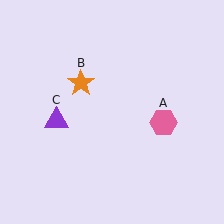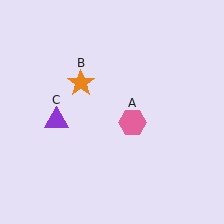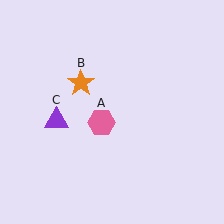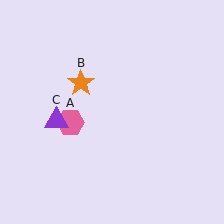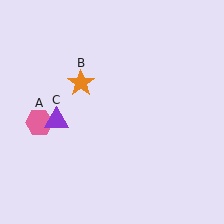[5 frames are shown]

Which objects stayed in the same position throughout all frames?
Orange star (object B) and purple triangle (object C) remained stationary.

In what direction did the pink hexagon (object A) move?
The pink hexagon (object A) moved left.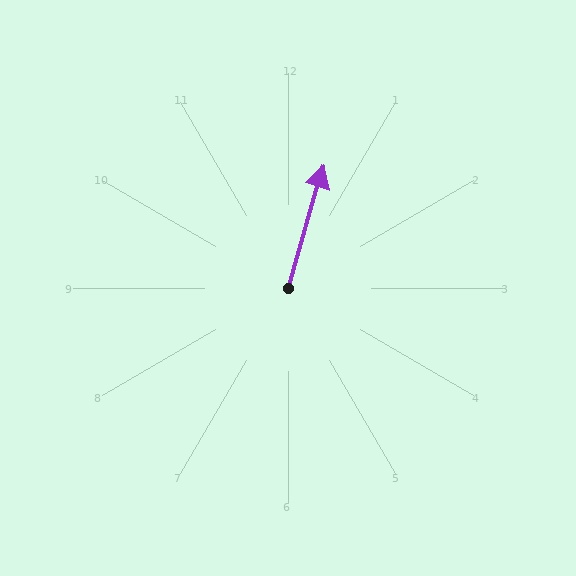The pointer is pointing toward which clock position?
Roughly 1 o'clock.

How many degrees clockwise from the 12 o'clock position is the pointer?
Approximately 16 degrees.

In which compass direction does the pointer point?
North.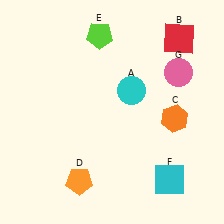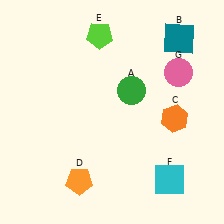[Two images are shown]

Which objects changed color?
A changed from cyan to green. B changed from red to teal.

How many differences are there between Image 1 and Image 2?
There are 2 differences between the two images.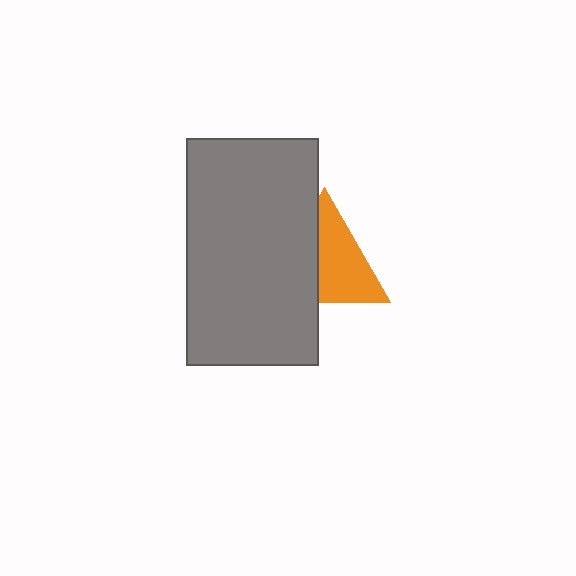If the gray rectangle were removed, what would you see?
You would see the complete orange triangle.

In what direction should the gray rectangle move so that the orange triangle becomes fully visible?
The gray rectangle should move left. That is the shortest direction to clear the overlap and leave the orange triangle fully visible.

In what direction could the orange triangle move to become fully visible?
The orange triangle could move right. That would shift it out from behind the gray rectangle entirely.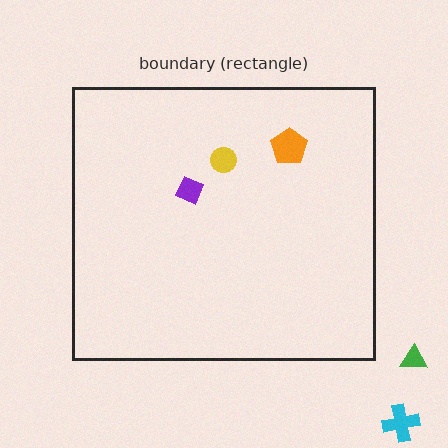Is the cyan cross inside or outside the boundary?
Outside.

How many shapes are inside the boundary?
3 inside, 2 outside.